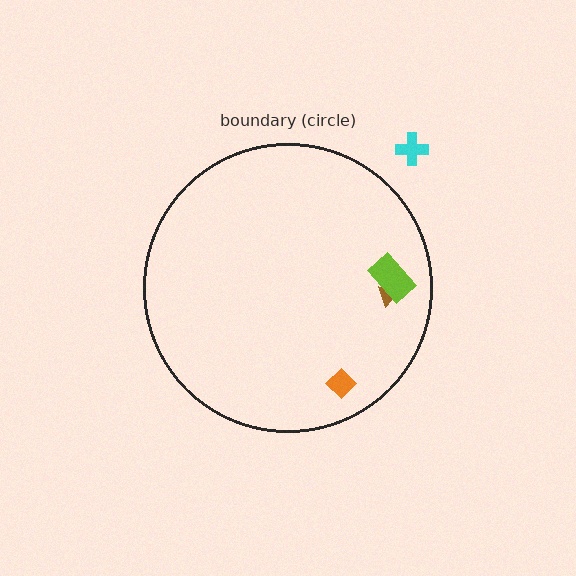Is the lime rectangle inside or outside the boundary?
Inside.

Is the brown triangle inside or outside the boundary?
Inside.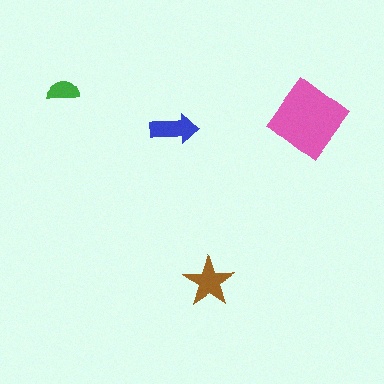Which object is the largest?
The pink diamond.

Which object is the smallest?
The green semicircle.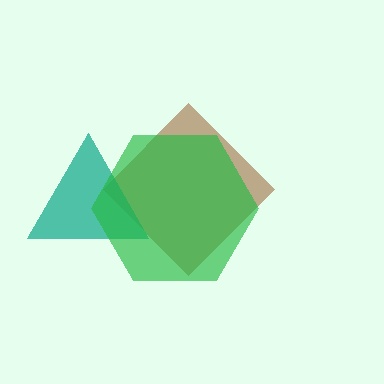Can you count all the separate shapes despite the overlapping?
Yes, there are 3 separate shapes.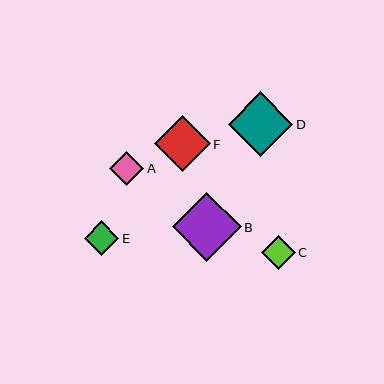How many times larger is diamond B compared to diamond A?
Diamond B is approximately 2.0 times the size of diamond A.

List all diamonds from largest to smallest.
From largest to smallest: B, D, F, E, A, C.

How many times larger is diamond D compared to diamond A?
Diamond D is approximately 1.9 times the size of diamond A.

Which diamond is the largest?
Diamond B is the largest with a size of approximately 69 pixels.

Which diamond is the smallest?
Diamond C is the smallest with a size of approximately 34 pixels.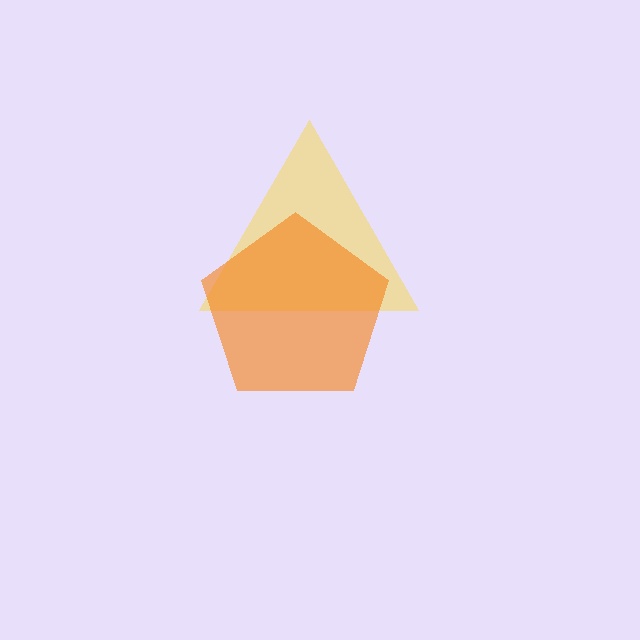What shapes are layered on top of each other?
The layered shapes are: a yellow triangle, an orange pentagon.